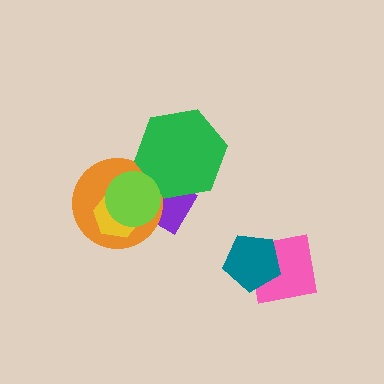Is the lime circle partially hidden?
No, no other shape covers it.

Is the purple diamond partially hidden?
Yes, it is partially covered by another shape.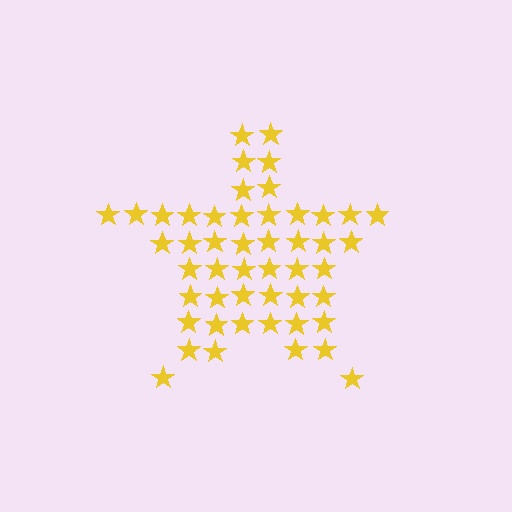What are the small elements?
The small elements are stars.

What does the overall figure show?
The overall figure shows a star.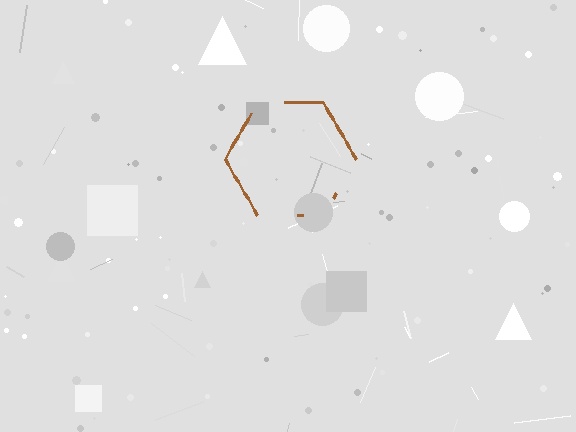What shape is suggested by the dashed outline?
The dashed outline suggests a hexagon.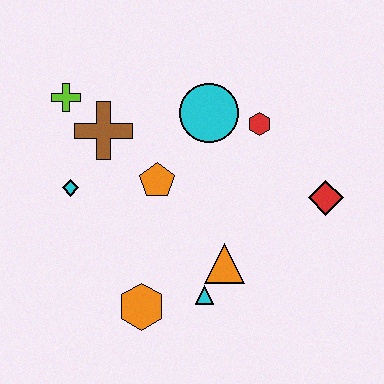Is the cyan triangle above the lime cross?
No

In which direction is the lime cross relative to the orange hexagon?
The lime cross is above the orange hexagon.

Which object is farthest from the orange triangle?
The lime cross is farthest from the orange triangle.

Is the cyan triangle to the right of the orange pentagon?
Yes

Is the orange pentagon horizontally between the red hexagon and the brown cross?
Yes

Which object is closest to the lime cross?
The brown cross is closest to the lime cross.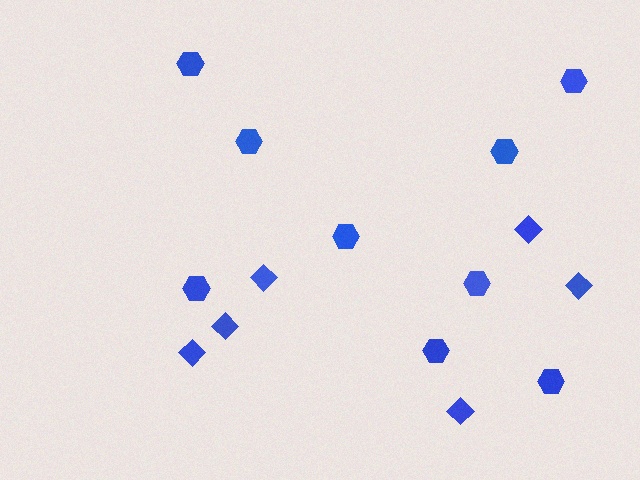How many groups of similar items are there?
There are 2 groups: one group of hexagons (9) and one group of diamonds (6).